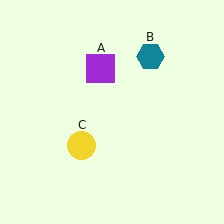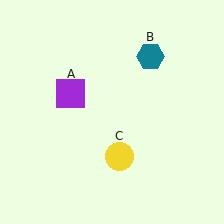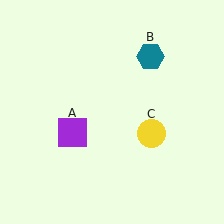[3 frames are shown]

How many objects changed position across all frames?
2 objects changed position: purple square (object A), yellow circle (object C).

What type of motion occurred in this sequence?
The purple square (object A), yellow circle (object C) rotated counterclockwise around the center of the scene.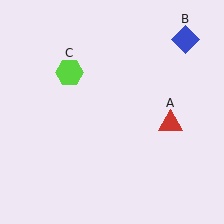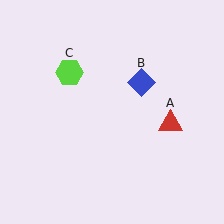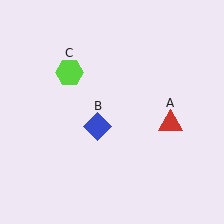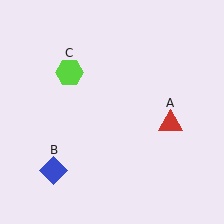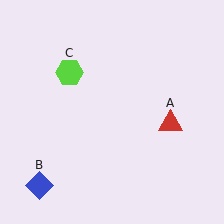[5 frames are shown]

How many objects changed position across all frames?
1 object changed position: blue diamond (object B).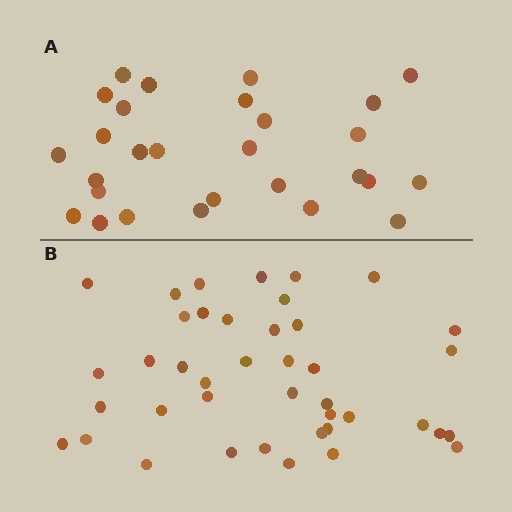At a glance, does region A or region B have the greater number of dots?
Region B (the bottom region) has more dots.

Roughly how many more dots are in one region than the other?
Region B has approximately 15 more dots than region A.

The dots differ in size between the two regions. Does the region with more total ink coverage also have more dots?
No. Region A has more total ink coverage because its dots are larger, but region B actually contains more individual dots. Total area can be misleading — the number of items is what matters here.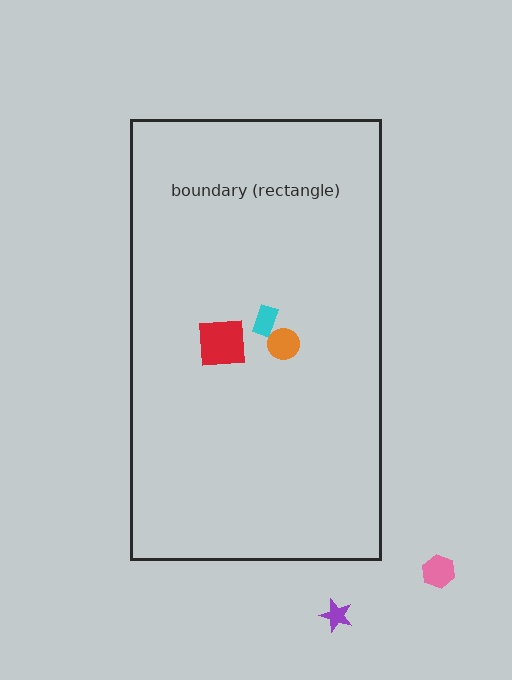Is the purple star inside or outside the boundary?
Outside.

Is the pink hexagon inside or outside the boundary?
Outside.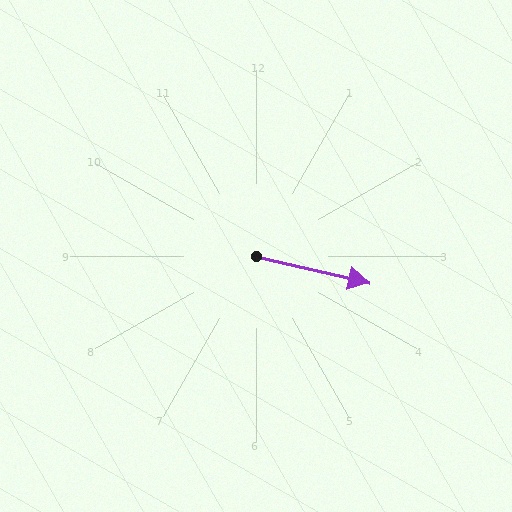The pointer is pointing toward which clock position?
Roughly 3 o'clock.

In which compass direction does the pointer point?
East.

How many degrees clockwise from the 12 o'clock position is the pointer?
Approximately 103 degrees.